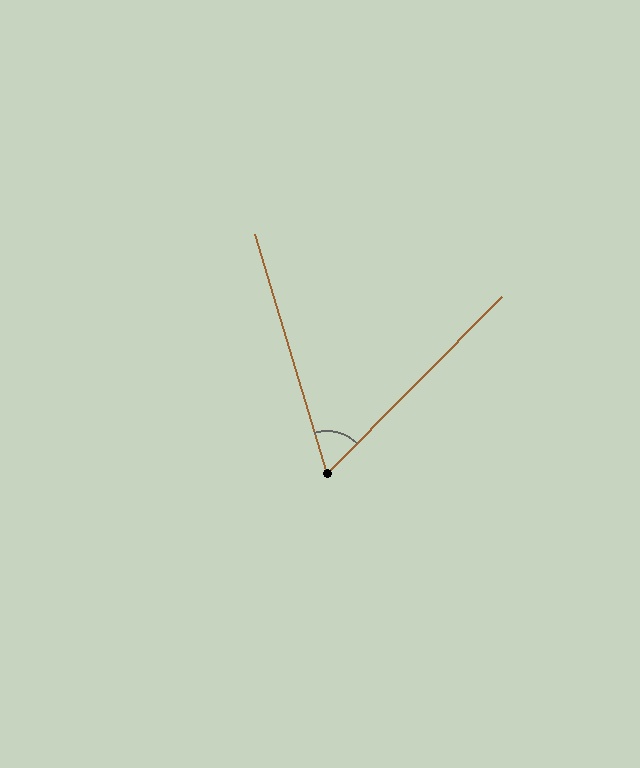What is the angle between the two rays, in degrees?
Approximately 61 degrees.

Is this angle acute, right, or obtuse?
It is acute.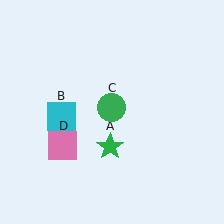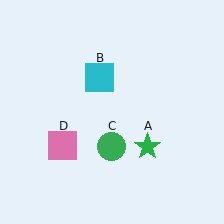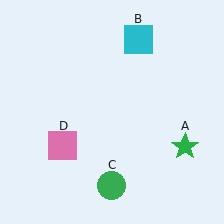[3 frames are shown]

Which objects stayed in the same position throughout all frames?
Pink square (object D) remained stationary.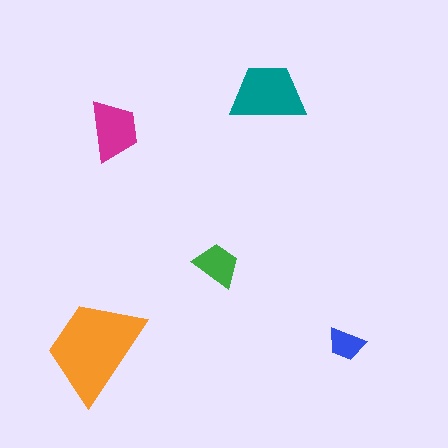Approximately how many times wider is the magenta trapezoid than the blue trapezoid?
About 1.5 times wider.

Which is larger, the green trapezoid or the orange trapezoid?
The orange one.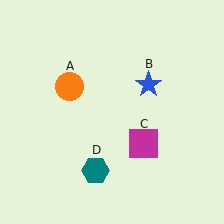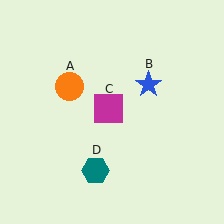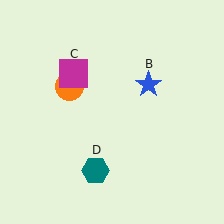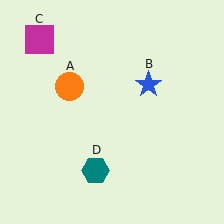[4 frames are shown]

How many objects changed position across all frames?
1 object changed position: magenta square (object C).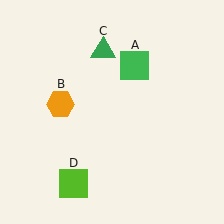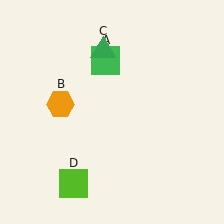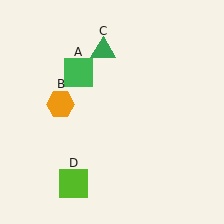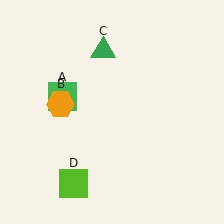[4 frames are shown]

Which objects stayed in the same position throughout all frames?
Orange hexagon (object B) and green triangle (object C) and lime square (object D) remained stationary.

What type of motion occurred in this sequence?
The green square (object A) rotated counterclockwise around the center of the scene.